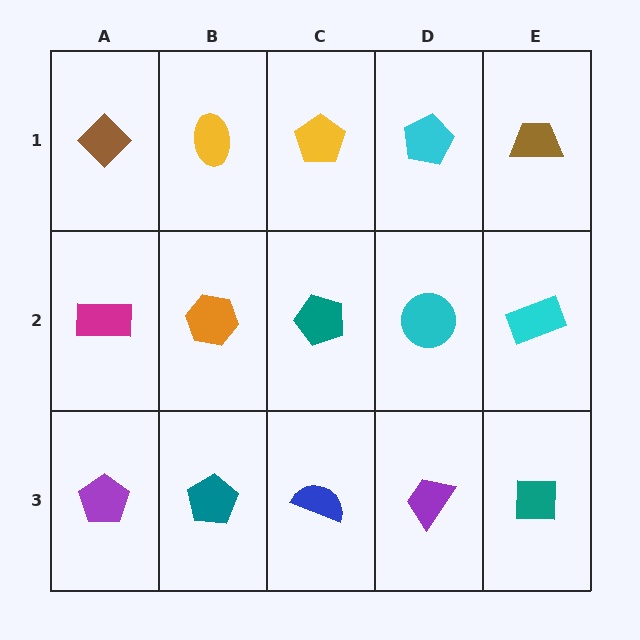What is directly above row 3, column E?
A cyan rectangle.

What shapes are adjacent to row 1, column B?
An orange hexagon (row 2, column B), a brown diamond (row 1, column A), a yellow pentagon (row 1, column C).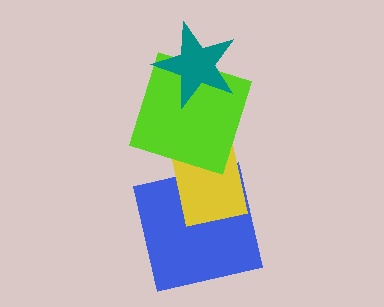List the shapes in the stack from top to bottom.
From top to bottom: the teal star, the lime square, the yellow rectangle, the blue square.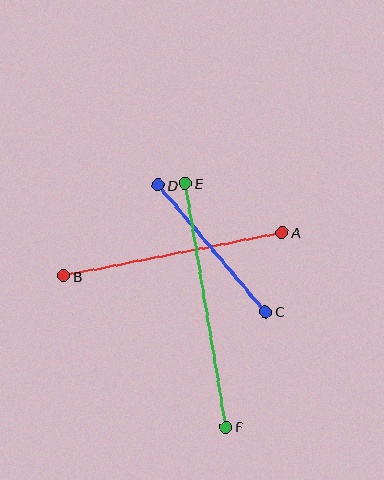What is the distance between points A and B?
The distance is approximately 223 pixels.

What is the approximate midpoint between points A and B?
The midpoint is at approximately (173, 254) pixels.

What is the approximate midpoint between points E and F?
The midpoint is at approximately (206, 305) pixels.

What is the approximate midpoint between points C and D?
The midpoint is at approximately (212, 249) pixels.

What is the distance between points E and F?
The distance is approximately 247 pixels.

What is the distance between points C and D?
The distance is approximately 166 pixels.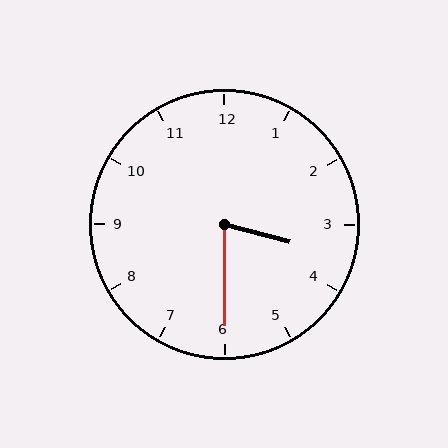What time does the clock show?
3:30.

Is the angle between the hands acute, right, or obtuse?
It is acute.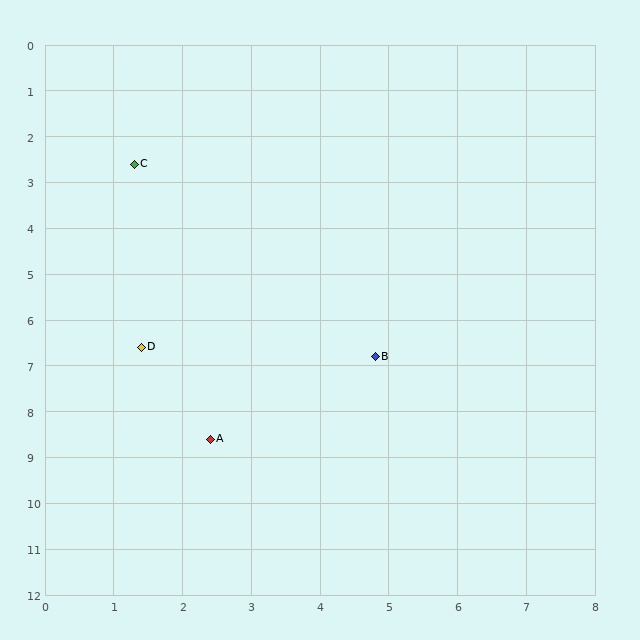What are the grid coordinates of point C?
Point C is at approximately (1.3, 2.6).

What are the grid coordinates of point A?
Point A is at approximately (2.4, 8.6).